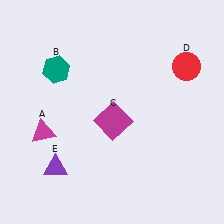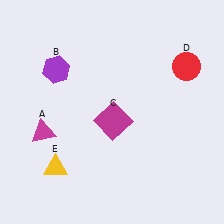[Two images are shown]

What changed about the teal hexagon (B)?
In Image 1, B is teal. In Image 2, it changed to purple.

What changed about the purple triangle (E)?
In Image 1, E is purple. In Image 2, it changed to yellow.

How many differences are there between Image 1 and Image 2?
There are 2 differences between the two images.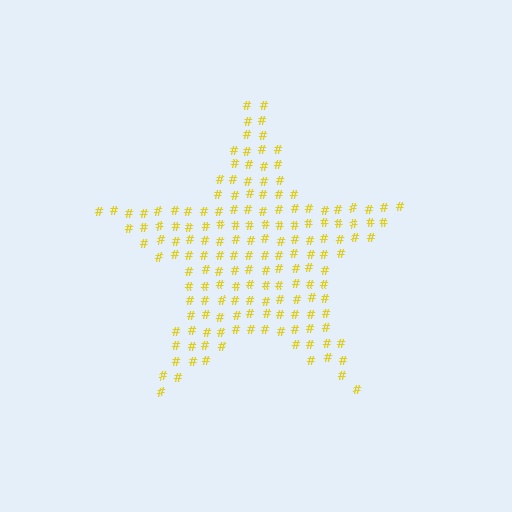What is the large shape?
The large shape is a star.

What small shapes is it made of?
It is made of small hash symbols.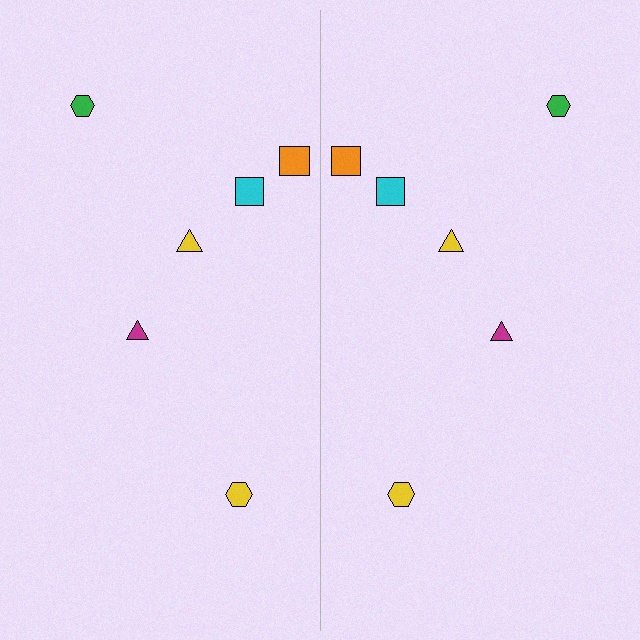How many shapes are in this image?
There are 12 shapes in this image.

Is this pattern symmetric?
Yes, this pattern has bilateral (reflection) symmetry.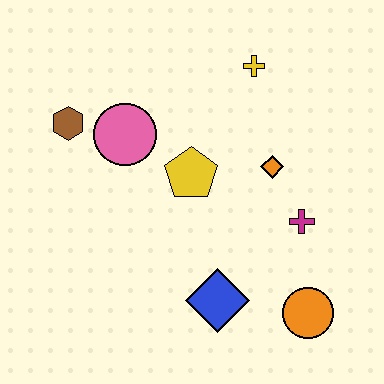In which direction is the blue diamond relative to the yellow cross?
The blue diamond is below the yellow cross.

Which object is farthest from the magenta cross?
The brown hexagon is farthest from the magenta cross.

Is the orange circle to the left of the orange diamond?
No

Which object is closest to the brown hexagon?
The pink circle is closest to the brown hexagon.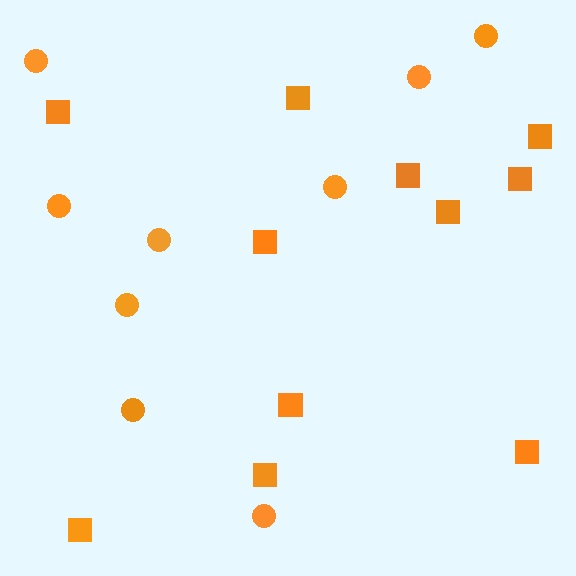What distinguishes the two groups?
There are 2 groups: one group of squares (11) and one group of circles (9).